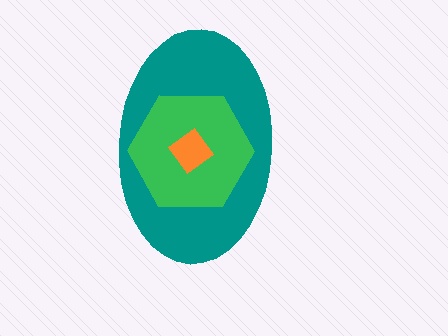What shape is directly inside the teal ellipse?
The green hexagon.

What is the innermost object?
The orange diamond.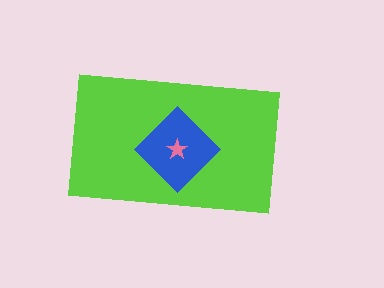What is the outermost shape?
The lime rectangle.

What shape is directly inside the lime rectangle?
The blue diamond.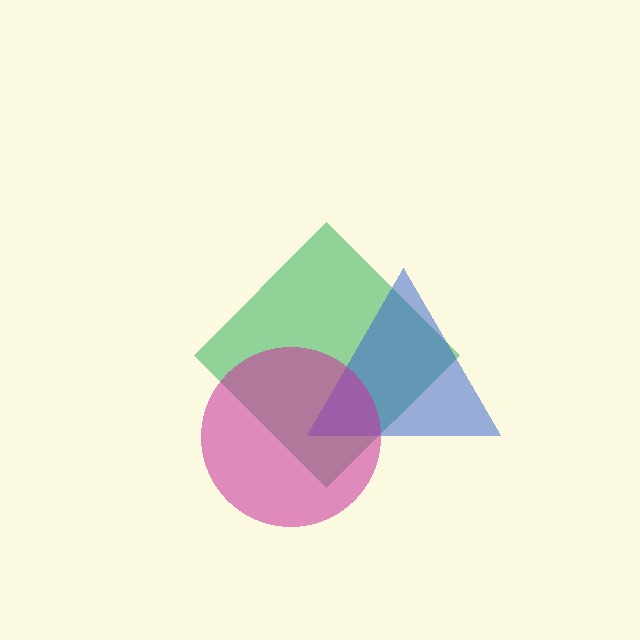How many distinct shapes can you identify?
There are 3 distinct shapes: a green diamond, a blue triangle, a magenta circle.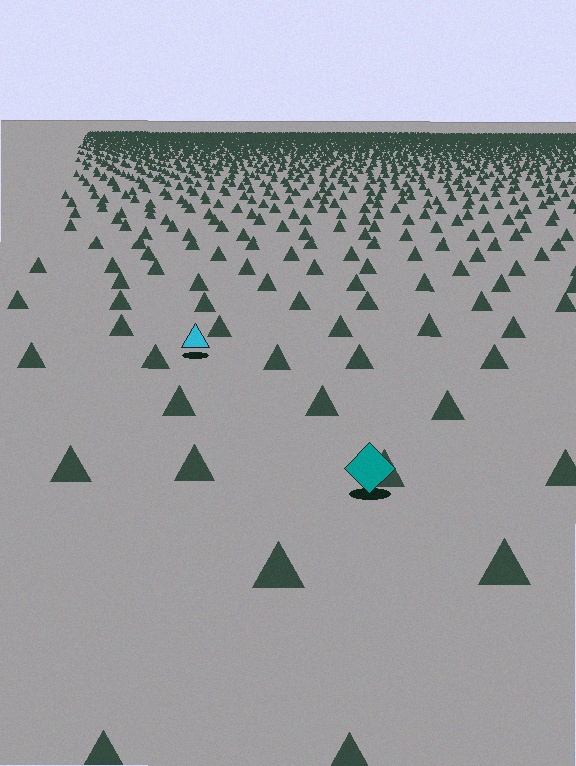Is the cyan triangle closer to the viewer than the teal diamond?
No. The teal diamond is closer — you can tell from the texture gradient: the ground texture is coarser near it.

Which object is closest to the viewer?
The teal diamond is closest. The texture marks near it are larger and more spread out.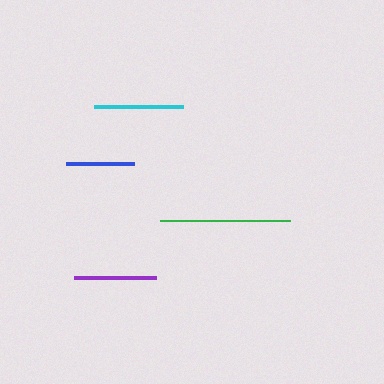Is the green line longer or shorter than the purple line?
The green line is longer than the purple line.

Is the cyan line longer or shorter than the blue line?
The cyan line is longer than the blue line.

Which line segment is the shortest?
The blue line is the shortest at approximately 68 pixels.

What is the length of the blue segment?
The blue segment is approximately 68 pixels long.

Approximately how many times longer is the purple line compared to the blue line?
The purple line is approximately 1.2 times the length of the blue line.